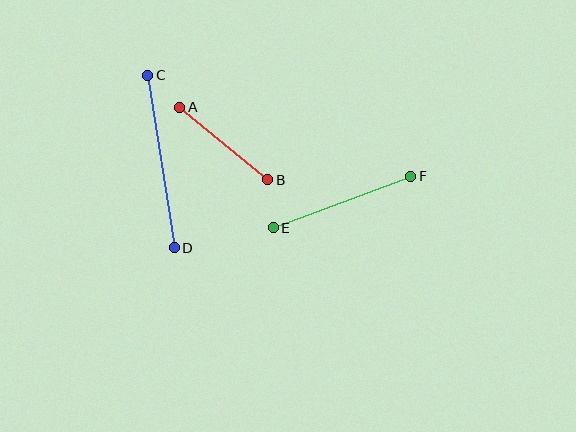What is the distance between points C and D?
The distance is approximately 175 pixels.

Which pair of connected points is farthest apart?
Points C and D are farthest apart.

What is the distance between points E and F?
The distance is approximately 147 pixels.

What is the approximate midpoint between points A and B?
The midpoint is at approximately (224, 144) pixels.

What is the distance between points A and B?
The distance is approximately 114 pixels.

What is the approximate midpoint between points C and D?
The midpoint is at approximately (161, 161) pixels.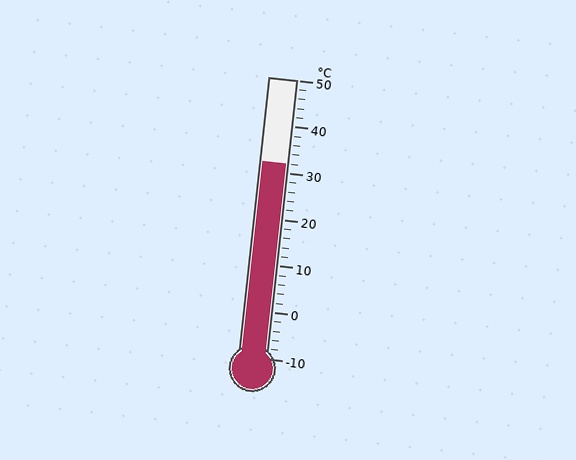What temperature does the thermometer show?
The thermometer shows approximately 32°C.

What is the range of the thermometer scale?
The thermometer scale ranges from -10°C to 50°C.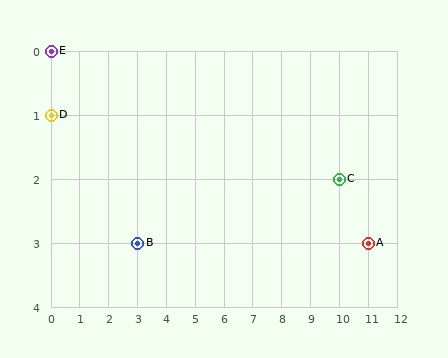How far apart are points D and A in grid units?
Points D and A are 11 columns and 2 rows apart (about 11.2 grid units diagonally).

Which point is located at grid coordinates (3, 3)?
Point B is at (3, 3).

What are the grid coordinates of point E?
Point E is at grid coordinates (0, 0).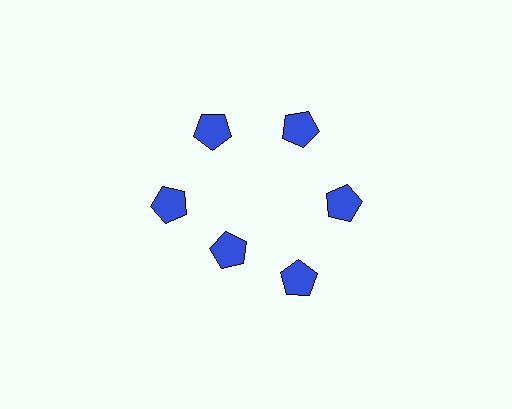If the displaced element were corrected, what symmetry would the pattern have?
It would have 6-fold rotational symmetry — the pattern would map onto itself every 60 degrees.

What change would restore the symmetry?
The symmetry would be restored by moving it outward, back onto the ring so that all 6 pentagons sit at equal angles and equal distance from the center.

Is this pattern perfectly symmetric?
No. The 6 blue pentagons are arranged in a ring, but one element near the 7 o'clock position is pulled inward toward the center, breaking the 6-fold rotational symmetry.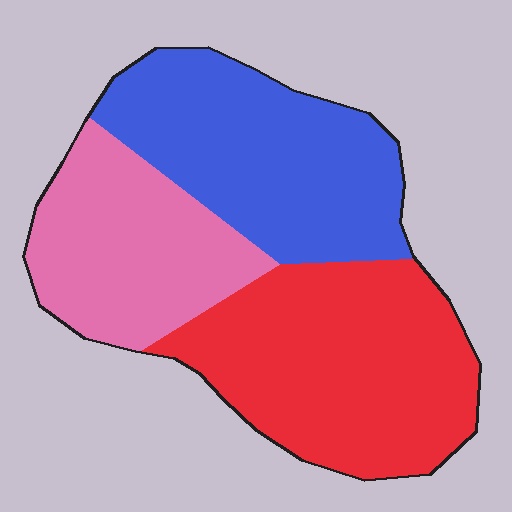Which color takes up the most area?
Red, at roughly 40%.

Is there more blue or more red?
Red.